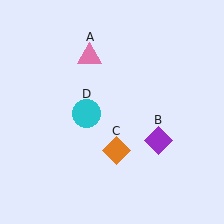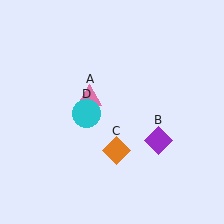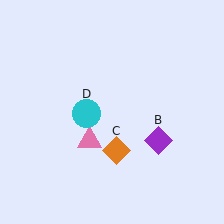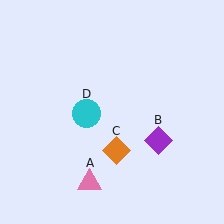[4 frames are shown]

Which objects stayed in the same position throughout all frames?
Purple diamond (object B) and orange diamond (object C) and cyan circle (object D) remained stationary.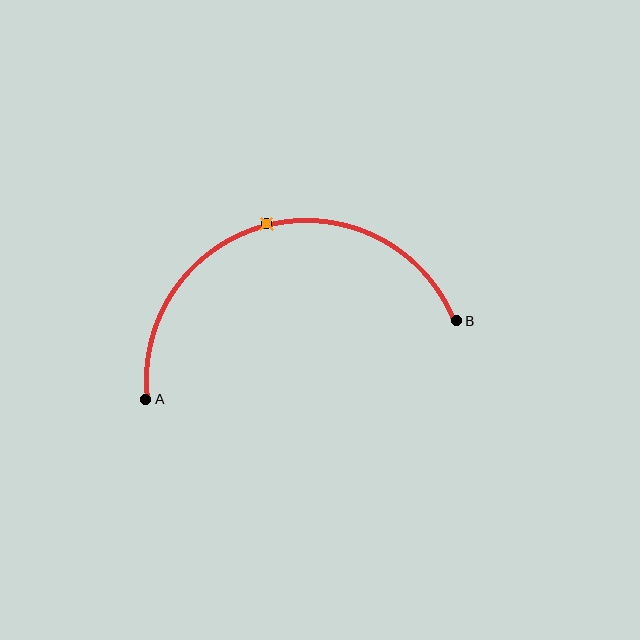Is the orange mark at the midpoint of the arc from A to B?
Yes. The orange mark lies on the arc at equal arc-length from both A and B — it is the arc midpoint.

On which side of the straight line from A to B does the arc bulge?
The arc bulges above the straight line connecting A and B.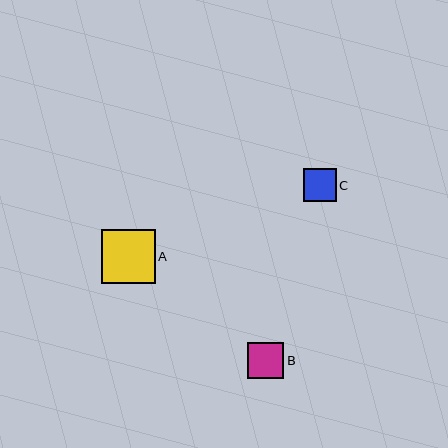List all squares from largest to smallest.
From largest to smallest: A, B, C.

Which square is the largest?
Square A is the largest with a size of approximately 54 pixels.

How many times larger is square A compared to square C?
Square A is approximately 1.7 times the size of square C.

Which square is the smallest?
Square C is the smallest with a size of approximately 33 pixels.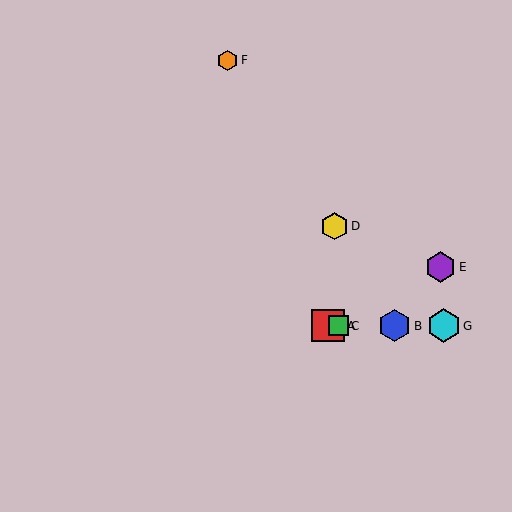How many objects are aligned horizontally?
4 objects (A, B, C, G) are aligned horizontally.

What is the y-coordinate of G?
Object G is at y≈326.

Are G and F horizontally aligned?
No, G is at y≈326 and F is at y≈60.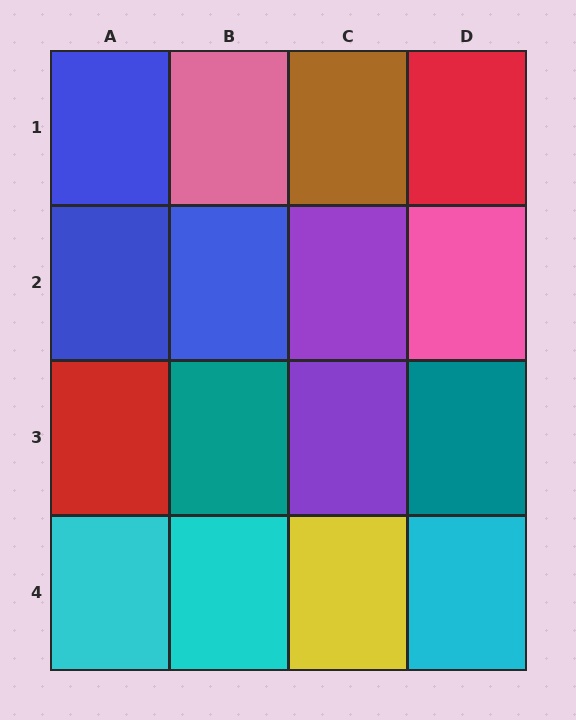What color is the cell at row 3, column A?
Red.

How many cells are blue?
3 cells are blue.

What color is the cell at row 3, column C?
Purple.